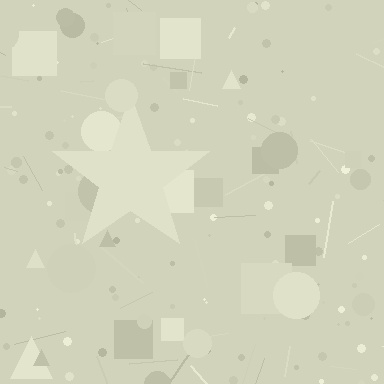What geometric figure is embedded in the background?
A star is embedded in the background.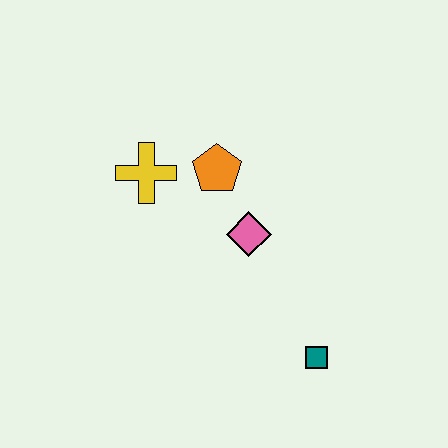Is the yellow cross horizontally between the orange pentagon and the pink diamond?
No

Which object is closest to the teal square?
The pink diamond is closest to the teal square.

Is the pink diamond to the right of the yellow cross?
Yes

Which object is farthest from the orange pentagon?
The teal square is farthest from the orange pentagon.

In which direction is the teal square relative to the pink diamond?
The teal square is below the pink diamond.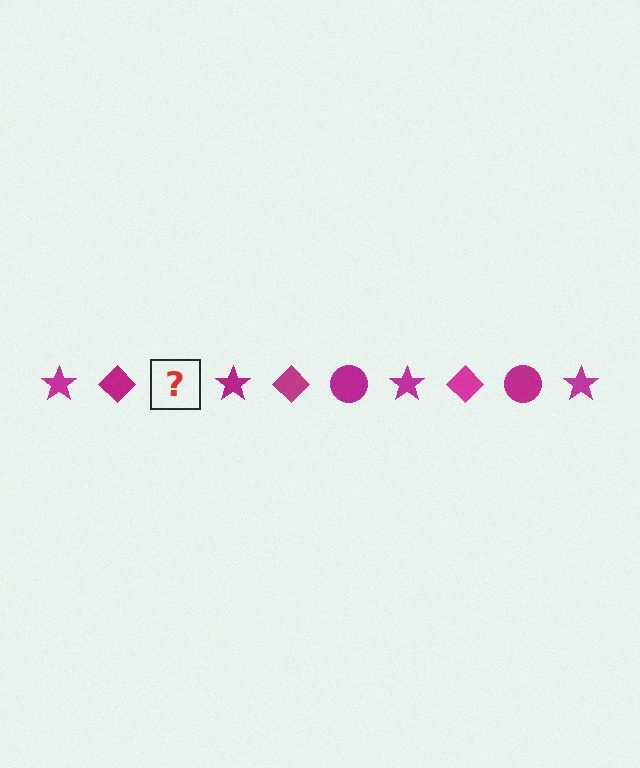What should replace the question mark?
The question mark should be replaced with a magenta circle.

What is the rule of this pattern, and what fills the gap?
The rule is that the pattern cycles through star, diamond, circle shapes in magenta. The gap should be filled with a magenta circle.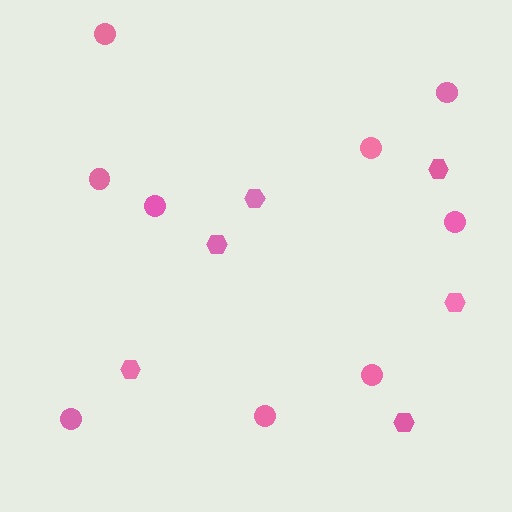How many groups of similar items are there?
There are 2 groups: one group of circles (9) and one group of hexagons (6).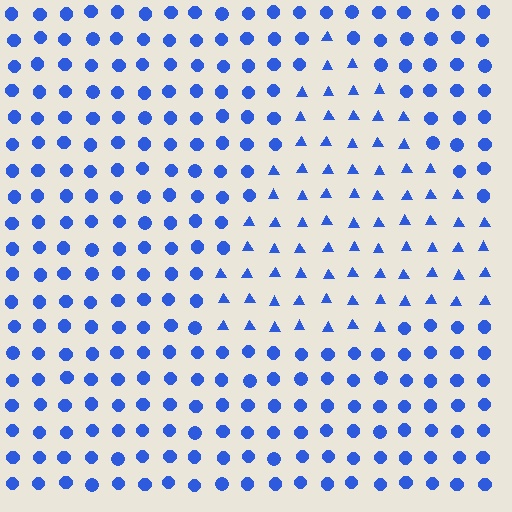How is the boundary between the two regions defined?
The boundary is defined by a change in element shape: triangles inside vs. circles outside. All elements share the same color and spacing.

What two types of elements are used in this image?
The image uses triangles inside the triangle region and circles outside it.